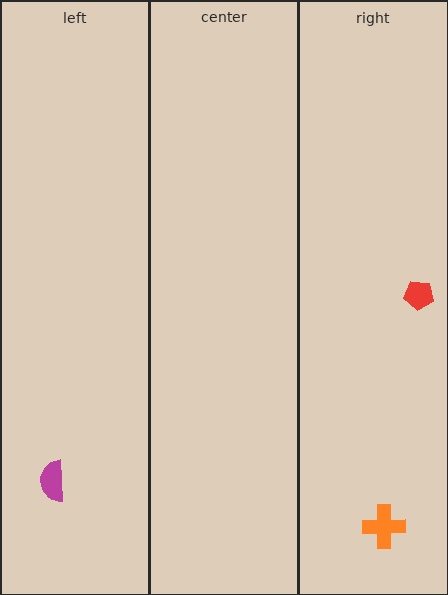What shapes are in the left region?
The magenta semicircle.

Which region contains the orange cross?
The right region.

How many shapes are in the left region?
1.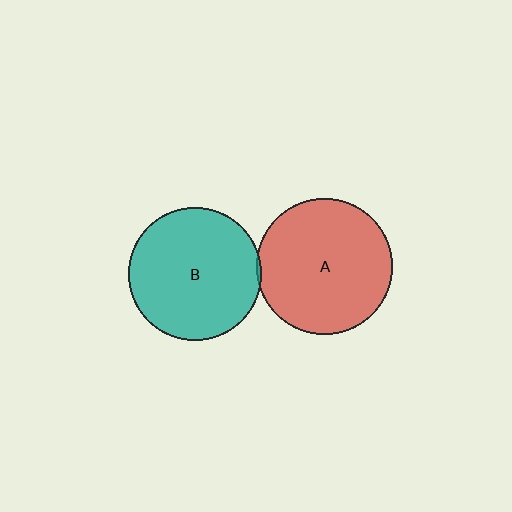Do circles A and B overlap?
Yes.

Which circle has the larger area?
Circle A (red).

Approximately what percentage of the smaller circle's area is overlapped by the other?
Approximately 5%.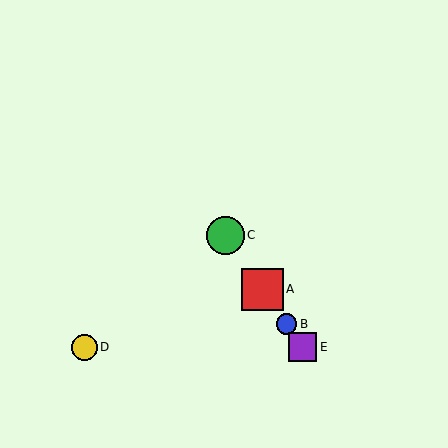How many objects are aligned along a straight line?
4 objects (A, B, C, E) are aligned along a straight line.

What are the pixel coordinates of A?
Object A is at (263, 289).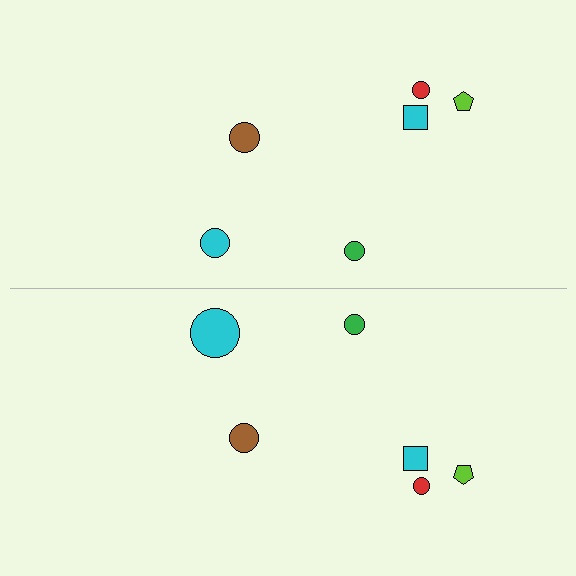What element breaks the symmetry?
The cyan circle on the bottom side has a different size than its mirror counterpart.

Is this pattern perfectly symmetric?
No, the pattern is not perfectly symmetric. The cyan circle on the bottom side has a different size than its mirror counterpart.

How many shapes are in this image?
There are 12 shapes in this image.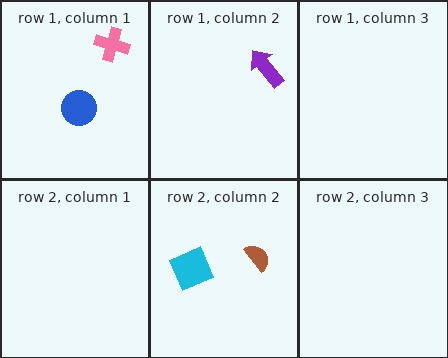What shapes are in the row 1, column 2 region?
The purple arrow.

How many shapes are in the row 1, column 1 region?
2.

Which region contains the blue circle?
The row 1, column 1 region.